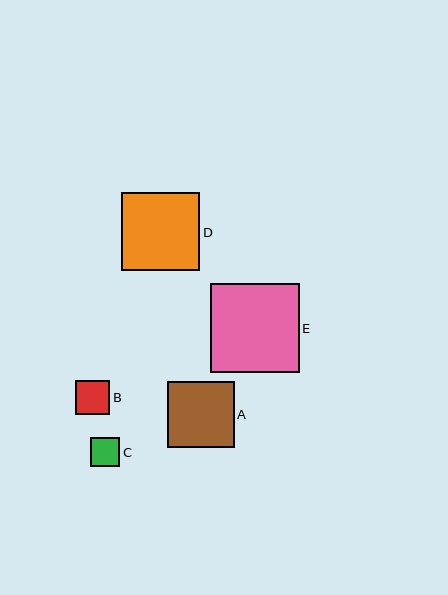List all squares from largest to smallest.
From largest to smallest: E, D, A, B, C.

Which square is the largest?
Square E is the largest with a size of approximately 89 pixels.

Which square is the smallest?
Square C is the smallest with a size of approximately 29 pixels.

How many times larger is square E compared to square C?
Square E is approximately 3.0 times the size of square C.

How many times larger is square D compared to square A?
Square D is approximately 1.2 times the size of square A.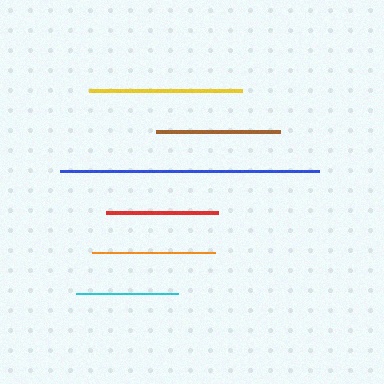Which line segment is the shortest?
The cyan line is the shortest at approximately 102 pixels.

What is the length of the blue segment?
The blue segment is approximately 259 pixels long.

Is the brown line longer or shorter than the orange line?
The brown line is longer than the orange line.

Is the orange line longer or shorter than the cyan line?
The orange line is longer than the cyan line.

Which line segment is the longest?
The blue line is the longest at approximately 259 pixels.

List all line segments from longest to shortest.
From longest to shortest: blue, yellow, brown, orange, red, cyan.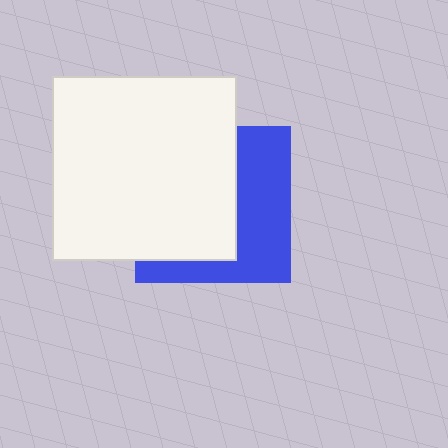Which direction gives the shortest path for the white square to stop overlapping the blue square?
Moving left gives the shortest separation.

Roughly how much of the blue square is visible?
A small part of it is visible (roughly 44%).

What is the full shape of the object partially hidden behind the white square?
The partially hidden object is a blue square.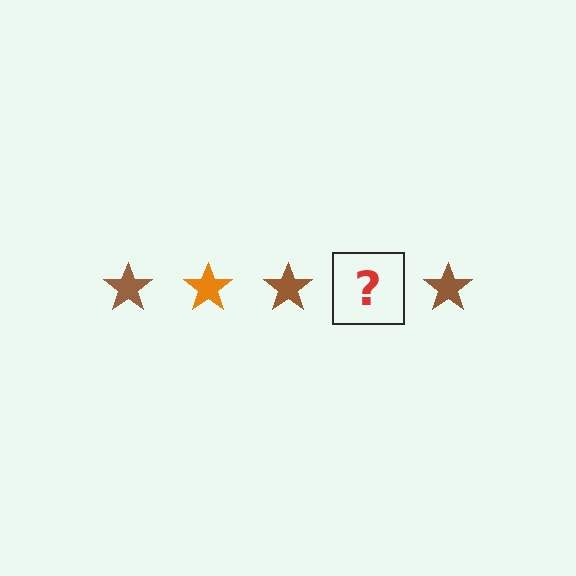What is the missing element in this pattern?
The missing element is an orange star.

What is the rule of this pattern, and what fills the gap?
The rule is that the pattern cycles through brown, orange stars. The gap should be filled with an orange star.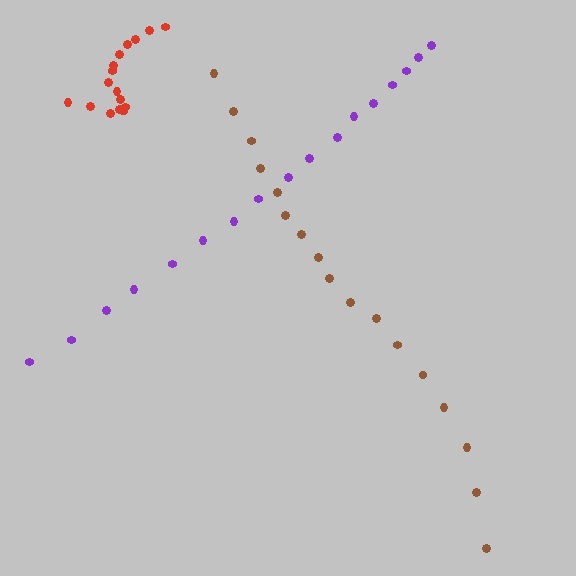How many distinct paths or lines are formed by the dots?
There are 3 distinct paths.